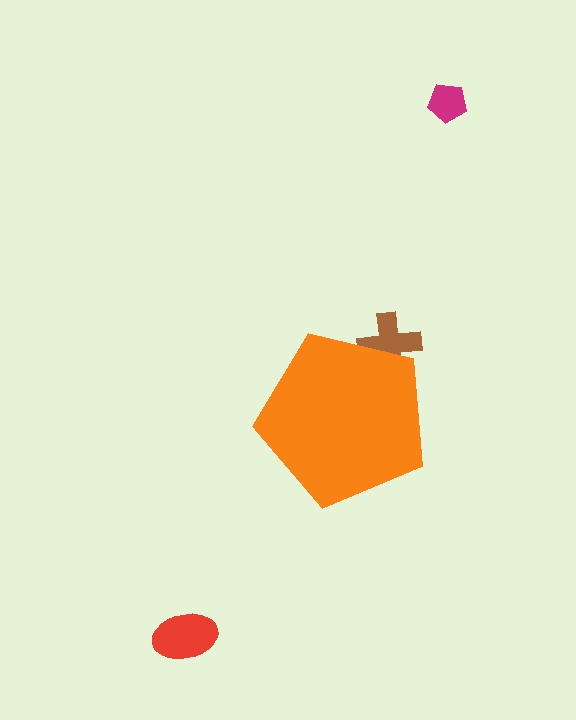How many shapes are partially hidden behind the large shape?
1 shape is partially hidden.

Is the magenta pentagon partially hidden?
No, the magenta pentagon is fully visible.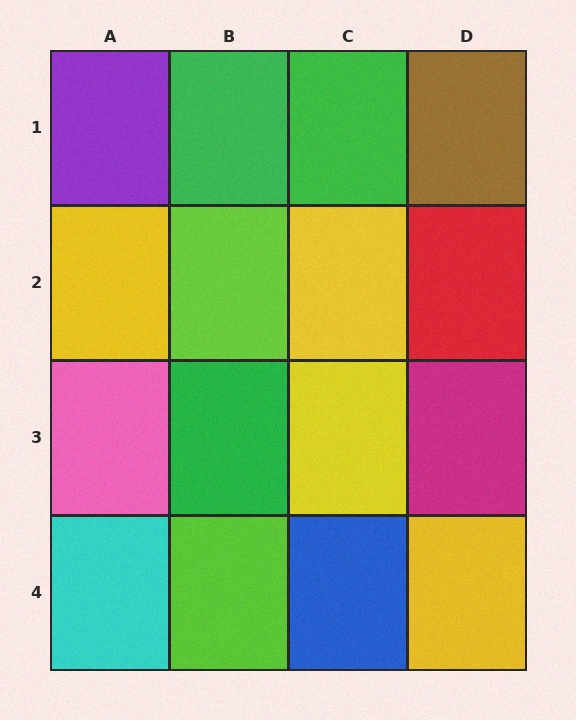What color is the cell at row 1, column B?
Green.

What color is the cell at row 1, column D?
Brown.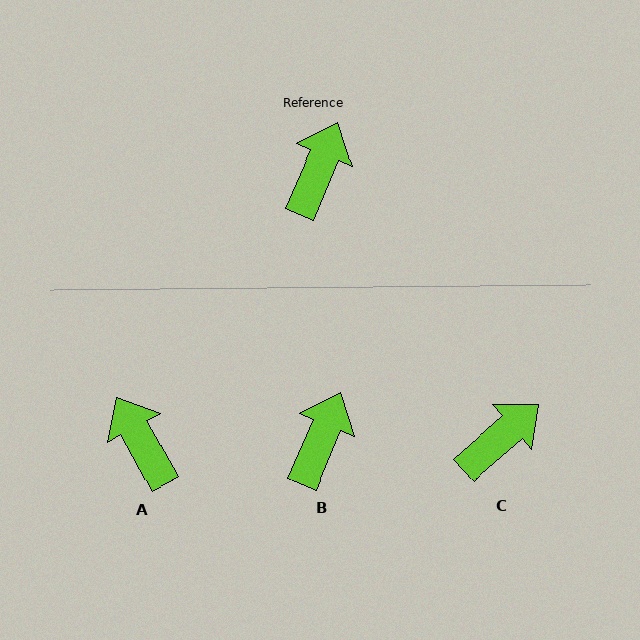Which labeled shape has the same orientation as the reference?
B.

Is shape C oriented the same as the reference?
No, it is off by about 26 degrees.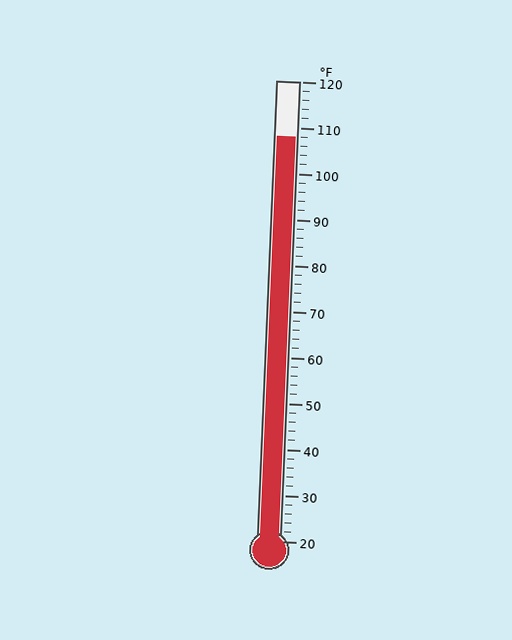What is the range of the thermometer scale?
The thermometer scale ranges from 20°F to 120°F.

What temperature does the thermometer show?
The thermometer shows approximately 108°F.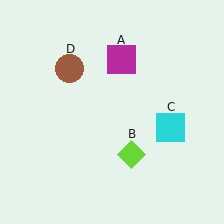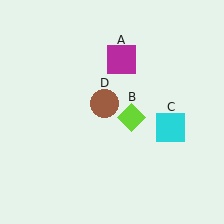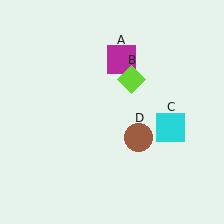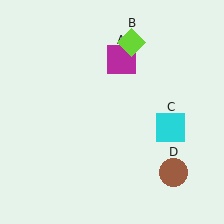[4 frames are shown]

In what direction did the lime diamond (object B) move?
The lime diamond (object B) moved up.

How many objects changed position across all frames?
2 objects changed position: lime diamond (object B), brown circle (object D).